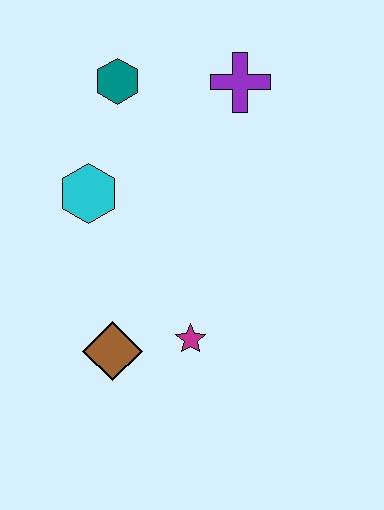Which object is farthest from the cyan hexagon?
The purple cross is farthest from the cyan hexagon.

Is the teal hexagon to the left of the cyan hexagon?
No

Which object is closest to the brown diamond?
The magenta star is closest to the brown diamond.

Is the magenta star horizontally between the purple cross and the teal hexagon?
Yes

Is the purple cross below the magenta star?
No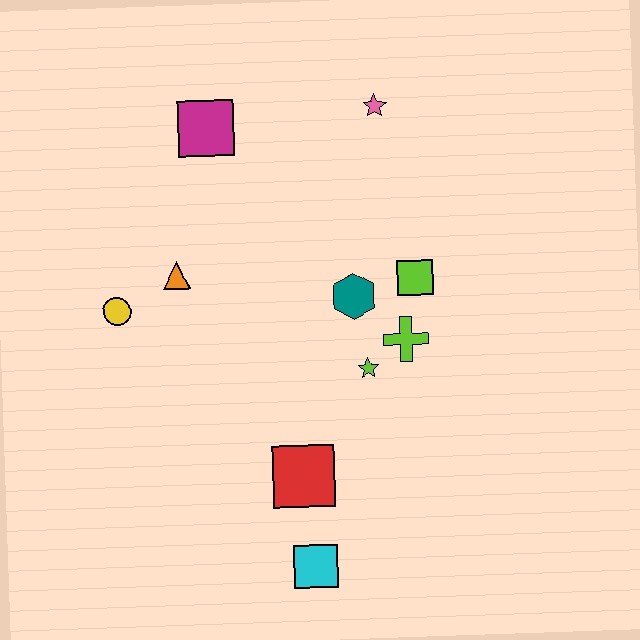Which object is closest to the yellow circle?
The orange triangle is closest to the yellow circle.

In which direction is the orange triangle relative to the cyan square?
The orange triangle is above the cyan square.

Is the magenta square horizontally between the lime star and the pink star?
No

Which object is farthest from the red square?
The pink star is farthest from the red square.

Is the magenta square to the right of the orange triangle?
Yes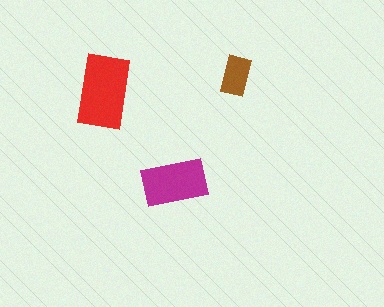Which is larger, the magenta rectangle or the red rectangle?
The red one.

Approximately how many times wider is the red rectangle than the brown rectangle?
About 2 times wider.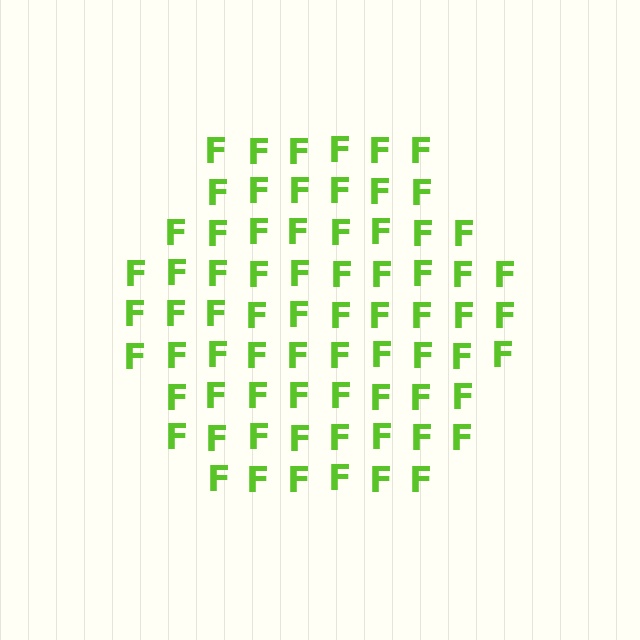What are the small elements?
The small elements are letter F's.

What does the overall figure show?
The overall figure shows a hexagon.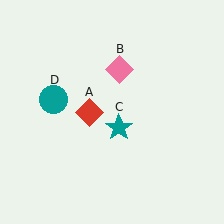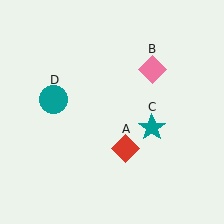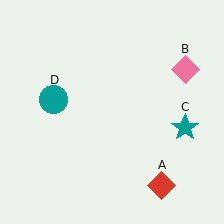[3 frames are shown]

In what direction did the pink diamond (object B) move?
The pink diamond (object B) moved right.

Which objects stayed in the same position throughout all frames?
Teal circle (object D) remained stationary.